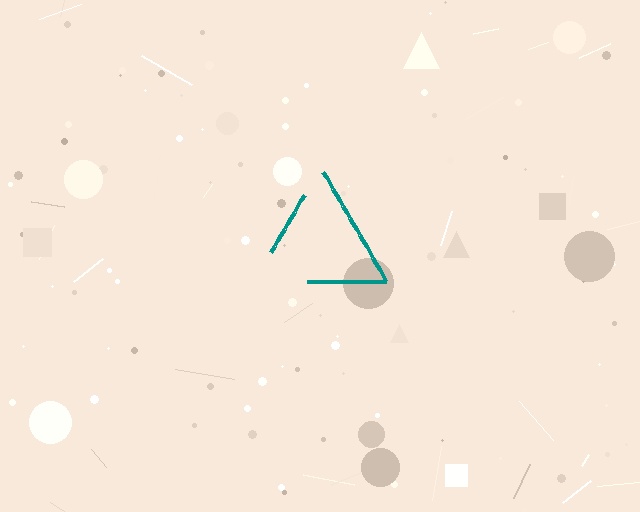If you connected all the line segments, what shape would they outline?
They would outline a triangle.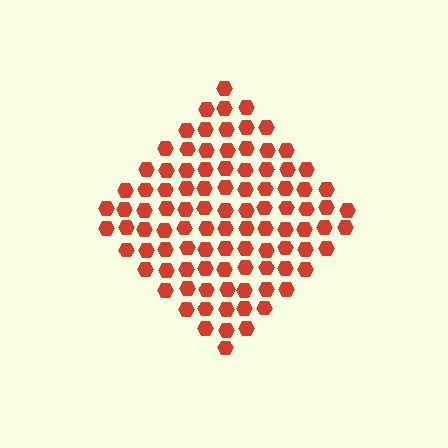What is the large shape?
The large shape is a diamond.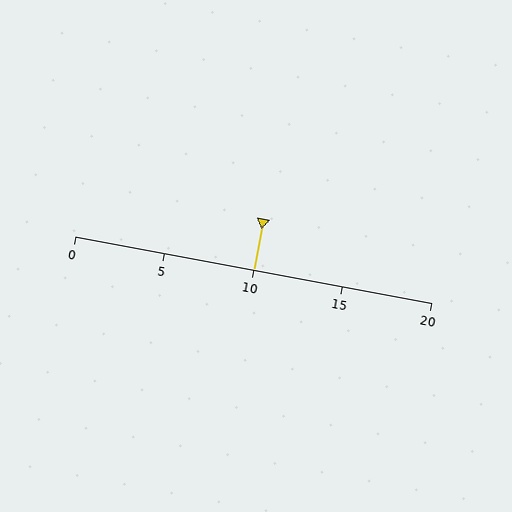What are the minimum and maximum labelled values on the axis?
The axis runs from 0 to 20.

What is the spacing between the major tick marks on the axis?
The major ticks are spaced 5 apart.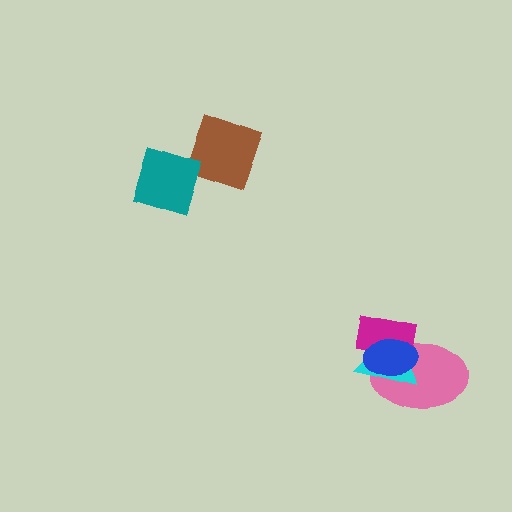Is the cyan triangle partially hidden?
Yes, it is partially covered by another shape.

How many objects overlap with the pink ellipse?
3 objects overlap with the pink ellipse.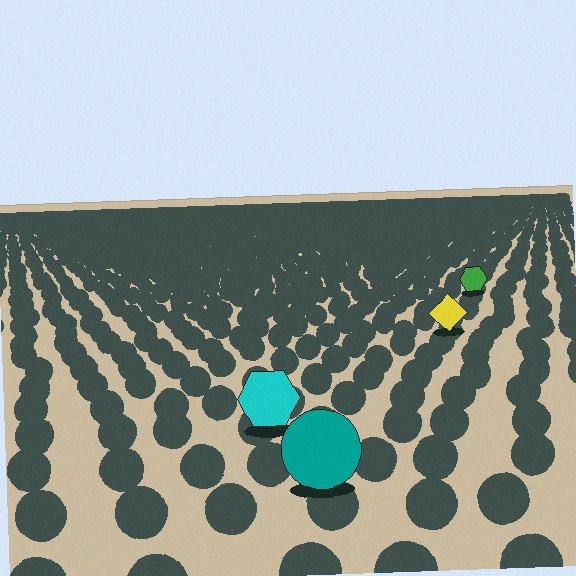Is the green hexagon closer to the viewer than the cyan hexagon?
No. The cyan hexagon is closer — you can tell from the texture gradient: the ground texture is coarser near it.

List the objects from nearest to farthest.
From nearest to farthest: the teal circle, the cyan hexagon, the yellow diamond, the green hexagon.